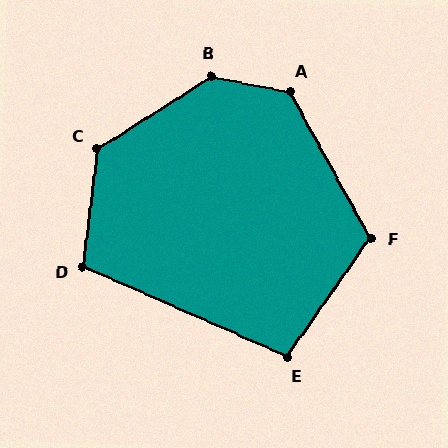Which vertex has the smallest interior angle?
E, at approximately 101 degrees.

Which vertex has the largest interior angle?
B, at approximately 137 degrees.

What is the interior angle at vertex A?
Approximately 130 degrees (obtuse).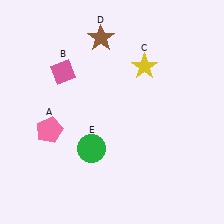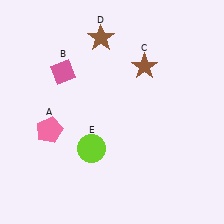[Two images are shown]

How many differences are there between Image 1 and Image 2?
There are 2 differences between the two images.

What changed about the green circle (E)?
In Image 1, E is green. In Image 2, it changed to lime.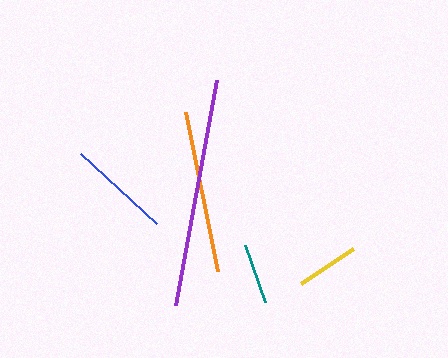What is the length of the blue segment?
The blue segment is approximately 103 pixels long.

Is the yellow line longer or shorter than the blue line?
The blue line is longer than the yellow line.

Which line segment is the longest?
The purple line is the longest at approximately 229 pixels.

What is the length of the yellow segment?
The yellow segment is approximately 62 pixels long.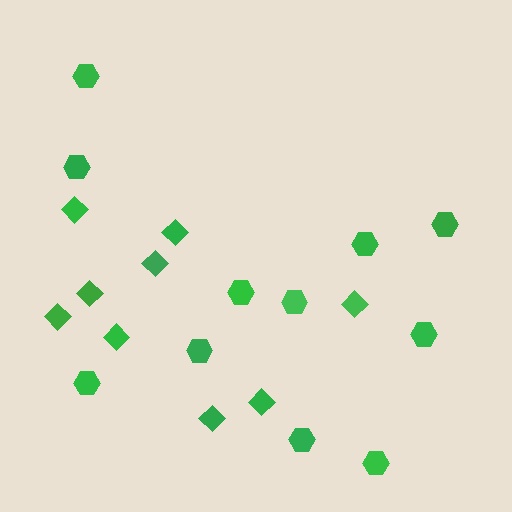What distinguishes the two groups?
There are 2 groups: one group of hexagons (11) and one group of diamonds (9).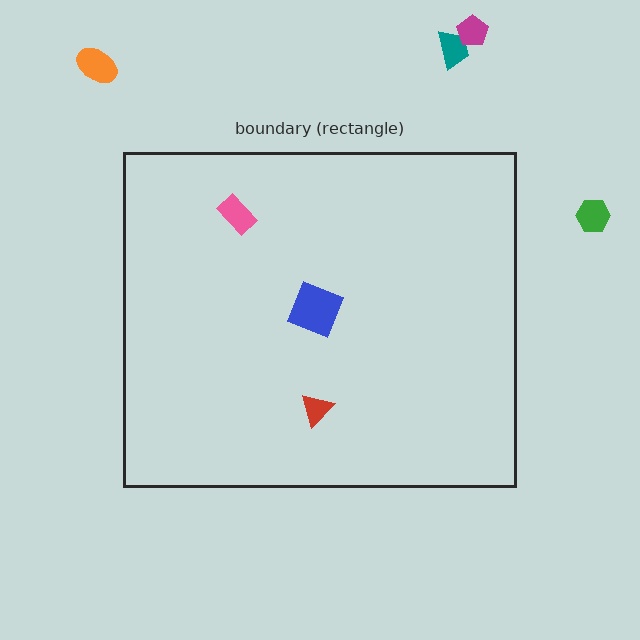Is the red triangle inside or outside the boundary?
Inside.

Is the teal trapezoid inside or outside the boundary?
Outside.